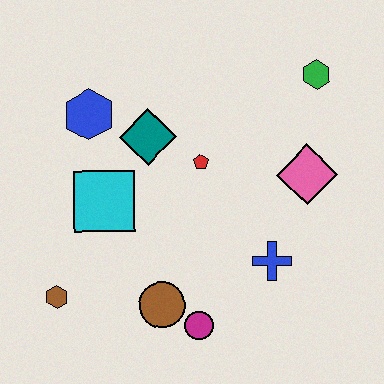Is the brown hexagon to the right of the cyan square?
No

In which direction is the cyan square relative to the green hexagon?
The cyan square is to the left of the green hexagon.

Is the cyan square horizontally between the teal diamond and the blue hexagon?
Yes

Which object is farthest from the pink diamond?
The brown hexagon is farthest from the pink diamond.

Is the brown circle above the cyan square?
No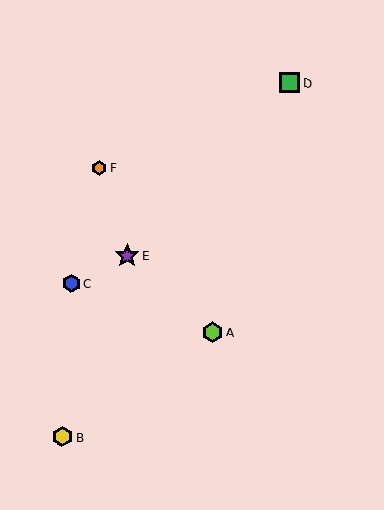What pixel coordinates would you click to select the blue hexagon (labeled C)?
Click at (71, 284) to select the blue hexagon C.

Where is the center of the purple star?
The center of the purple star is at (127, 256).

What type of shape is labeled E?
Shape E is a purple star.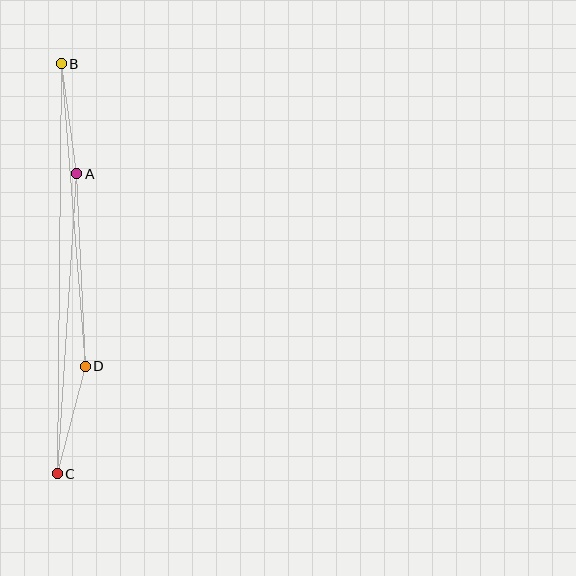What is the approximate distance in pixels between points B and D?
The distance between B and D is approximately 303 pixels.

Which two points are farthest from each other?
Points B and C are farthest from each other.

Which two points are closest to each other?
Points C and D are closest to each other.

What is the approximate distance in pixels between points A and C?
The distance between A and C is approximately 300 pixels.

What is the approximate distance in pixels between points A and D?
The distance between A and D is approximately 192 pixels.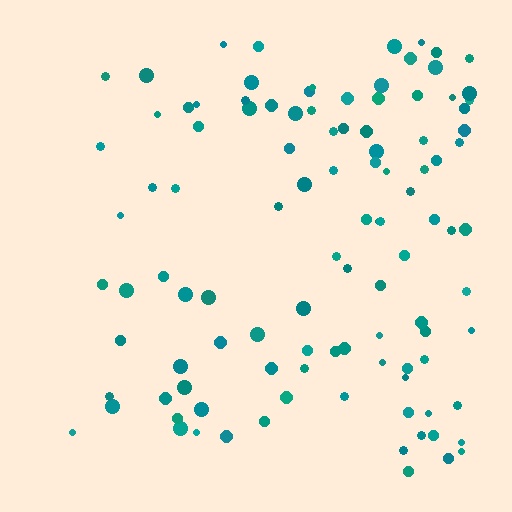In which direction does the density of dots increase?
From left to right, with the right side densest.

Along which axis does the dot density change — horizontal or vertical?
Horizontal.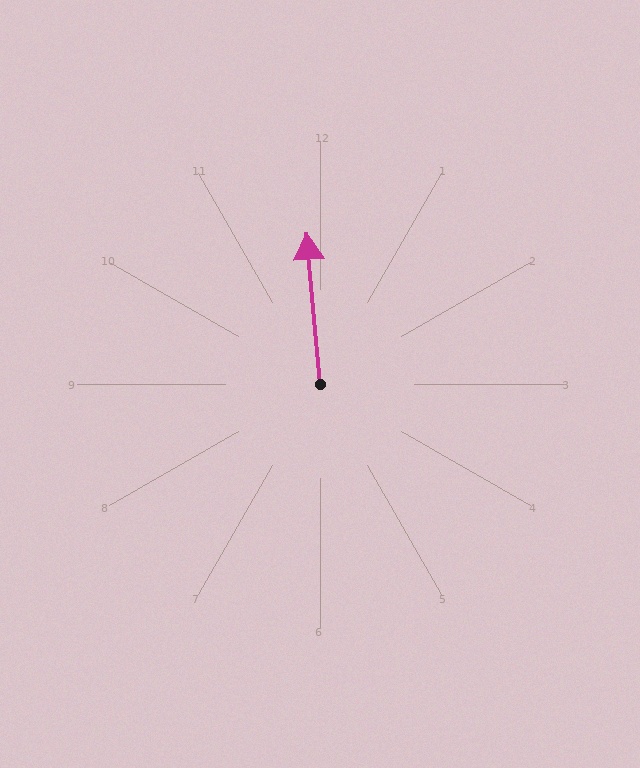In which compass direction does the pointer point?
North.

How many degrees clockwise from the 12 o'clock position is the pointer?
Approximately 355 degrees.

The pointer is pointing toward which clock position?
Roughly 12 o'clock.